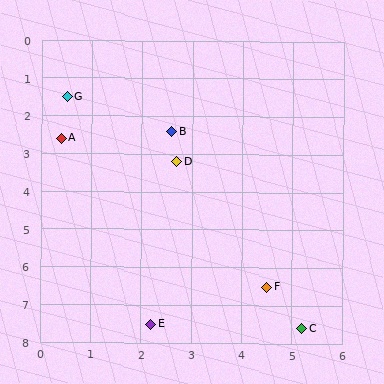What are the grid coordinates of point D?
Point D is at approximately (2.7, 3.2).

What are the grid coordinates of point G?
Point G is at approximately (0.5, 1.5).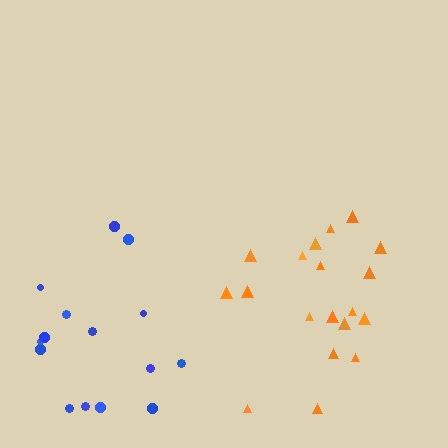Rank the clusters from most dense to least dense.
orange, blue.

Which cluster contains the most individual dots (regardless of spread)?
Orange (19).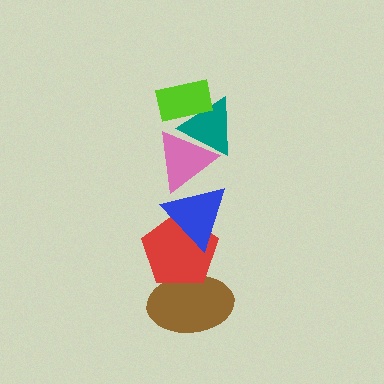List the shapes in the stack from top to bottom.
From top to bottom: the lime rectangle, the teal triangle, the pink triangle, the blue triangle, the red pentagon, the brown ellipse.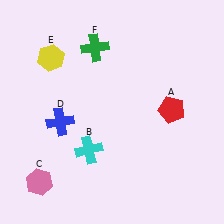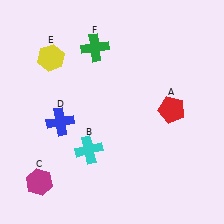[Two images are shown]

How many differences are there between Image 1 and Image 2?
There is 1 difference between the two images.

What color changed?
The hexagon (C) changed from pink in Image 1 to magenta in Image 2.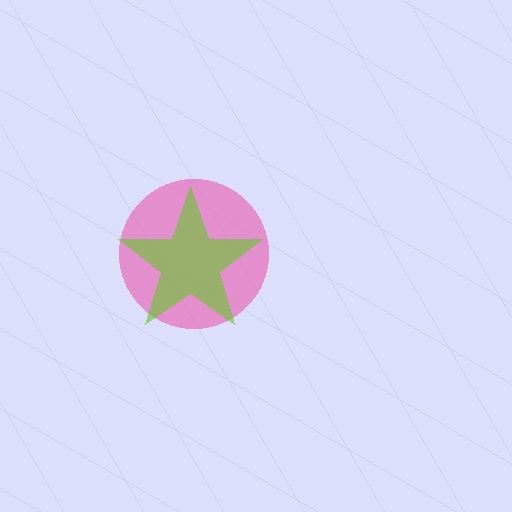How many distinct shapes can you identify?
There are 2 distinct shapes: a pink circle, a lime star.